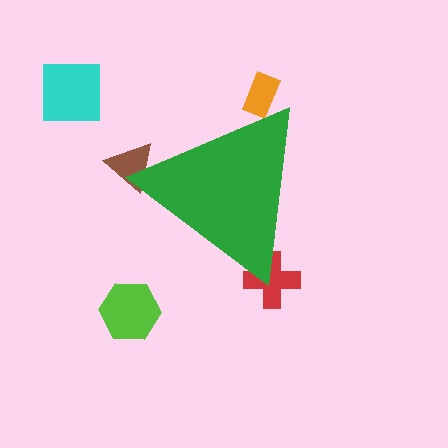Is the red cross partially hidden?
Yes, the red cross is partially hidden behind the green triangle.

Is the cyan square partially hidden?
No, the cyan square is fully visible.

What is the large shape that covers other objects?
A green triangle.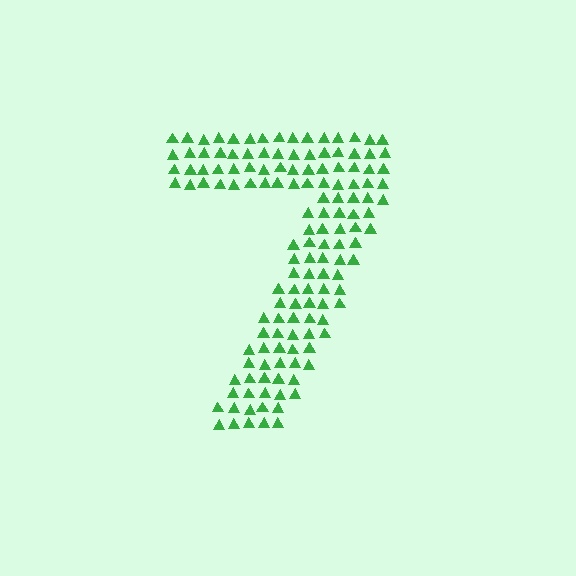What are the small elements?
The small elements are triangles.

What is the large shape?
The large shape is the digit 7.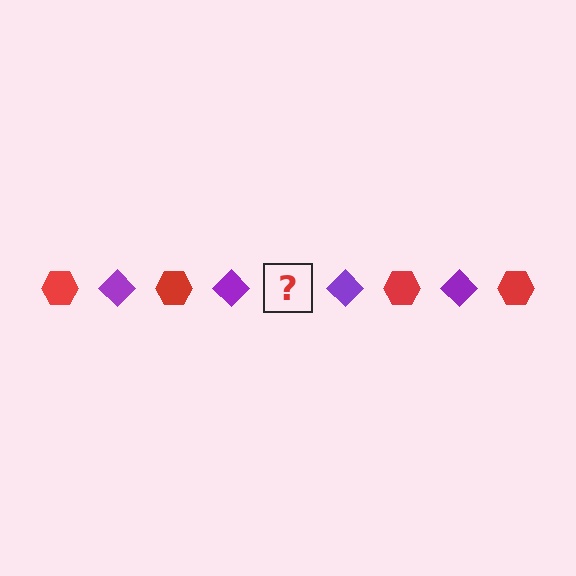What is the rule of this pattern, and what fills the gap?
The rule is that the pattern alternates between red hexagon and purple diamond. The gap should be filled with a red hexagon.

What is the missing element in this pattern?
The missing element is a red hexagon.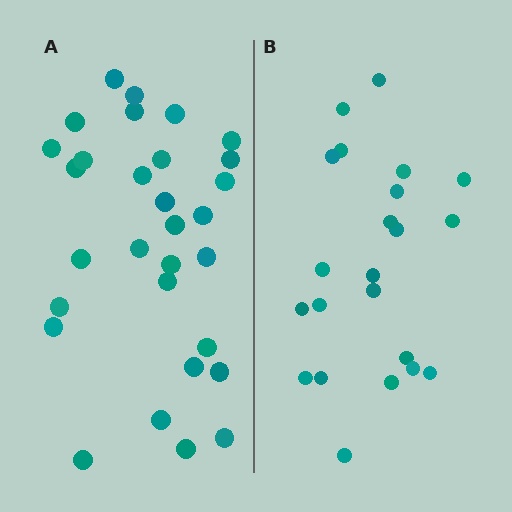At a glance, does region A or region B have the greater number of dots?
Region A (the left region) has more dots.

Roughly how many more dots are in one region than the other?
Region A has roughly 8 or so more dots than region B.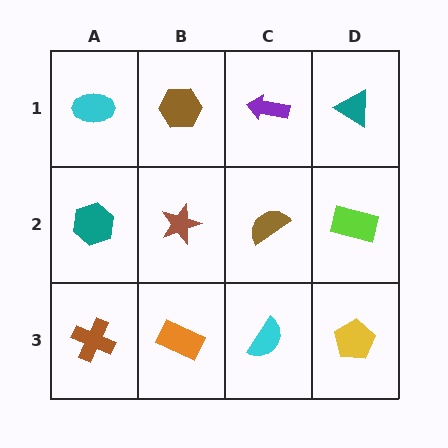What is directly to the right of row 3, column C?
A yellow pentagon.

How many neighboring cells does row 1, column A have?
2.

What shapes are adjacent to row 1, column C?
A brown semicircle (row 2, column C), a brown hexagon (row 1, column B), a teal triangle (row 1, column D).